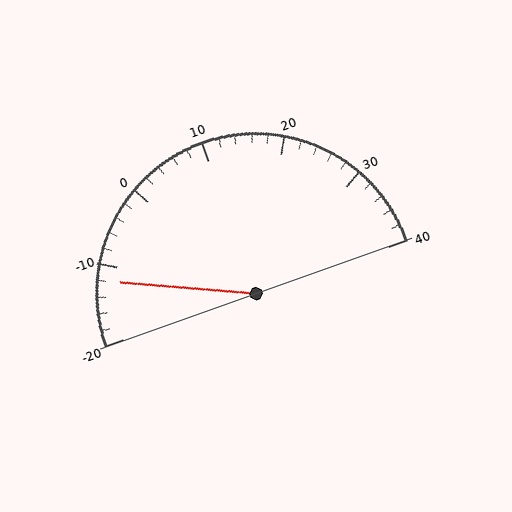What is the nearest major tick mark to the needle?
The nearest major tick mark is -10.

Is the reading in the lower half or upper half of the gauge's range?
The reading is in the lower half of the range (-20 to 40).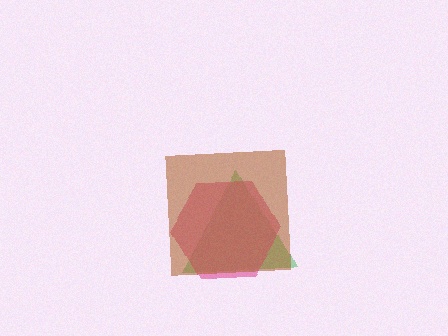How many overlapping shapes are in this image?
There are 3 overlapping shapes in the image.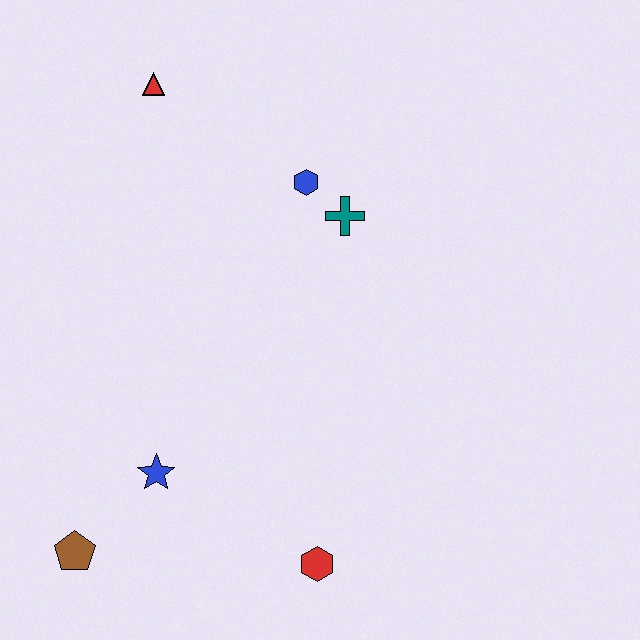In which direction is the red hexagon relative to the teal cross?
The red hexagon is below the teal cross.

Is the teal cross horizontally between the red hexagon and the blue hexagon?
No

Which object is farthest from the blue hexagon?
The brown pentagon is farthest from the blue hexagon.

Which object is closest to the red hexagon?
The blue star is closest to the red hexagon.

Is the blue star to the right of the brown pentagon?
Yes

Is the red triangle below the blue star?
No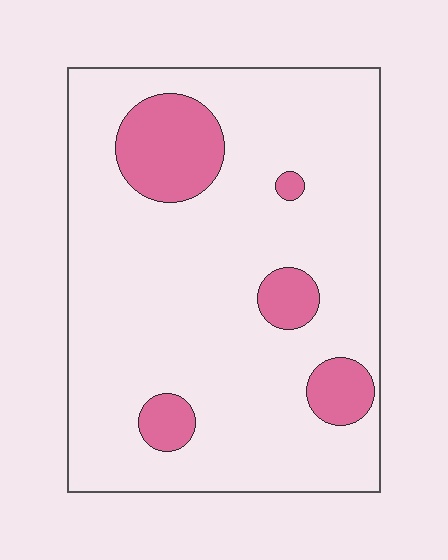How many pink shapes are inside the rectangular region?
5.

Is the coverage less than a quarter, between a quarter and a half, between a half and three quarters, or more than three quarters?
Less than a quarter.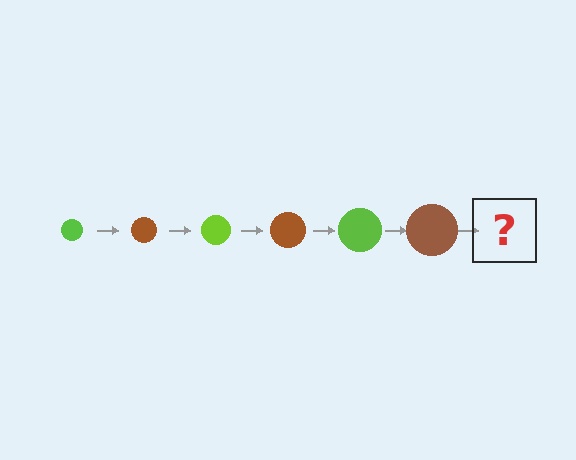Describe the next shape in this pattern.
It should be a lime circle, larger than the previous one.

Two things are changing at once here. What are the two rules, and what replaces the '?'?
The two rules are that the circle grows larger each step and the color cycles through lime and brown. The '?' should be a lime circle, larger than the previous one.